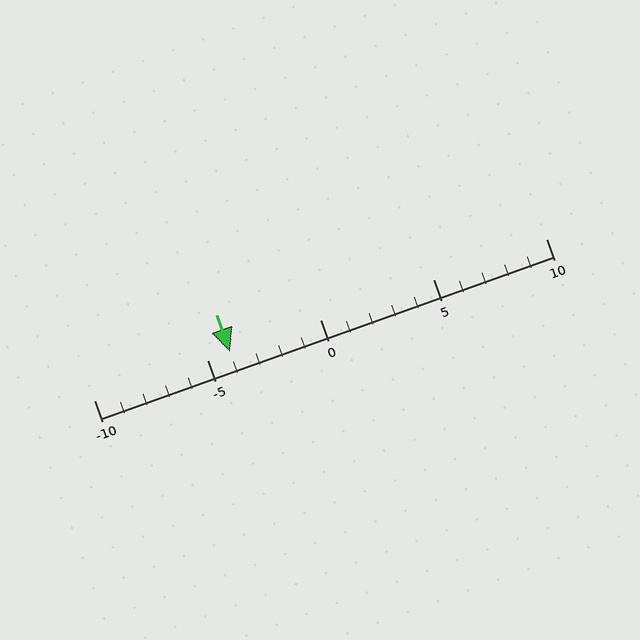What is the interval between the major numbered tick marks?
The major tick marks are spaced 5 units apart.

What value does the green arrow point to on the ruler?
The green arrow points to approximately -4.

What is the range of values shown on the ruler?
The ruler shows values from -10 to 10.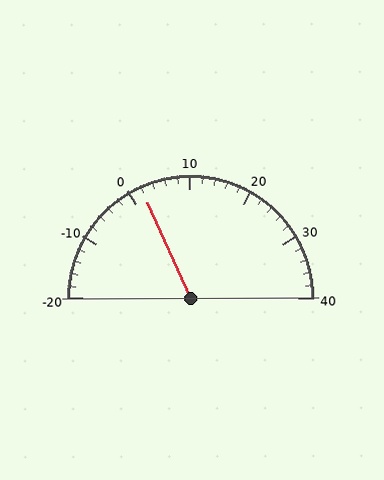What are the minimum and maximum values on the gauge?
The gauge ranges from -20 to 40.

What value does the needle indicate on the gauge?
The needle indicates approximately 2.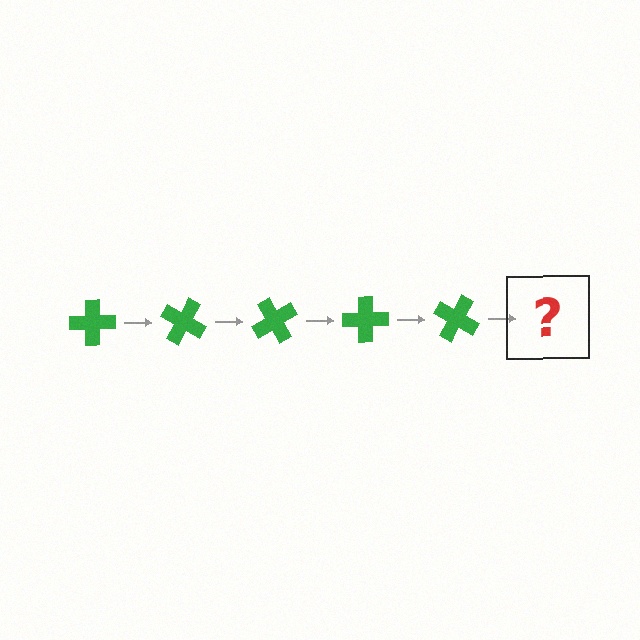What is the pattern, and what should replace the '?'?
The pattern is that the cross rotates 30 degrees each step. The '?' should be a green cross rotated 150 degrees.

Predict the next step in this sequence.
The next step is a green cross rotated 150 degrees.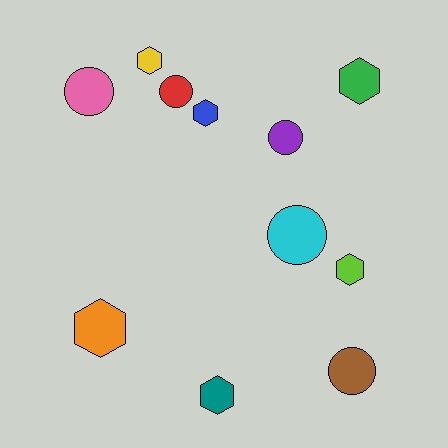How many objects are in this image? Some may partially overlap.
There are 11 objects.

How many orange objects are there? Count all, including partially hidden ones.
There is 1 orange object.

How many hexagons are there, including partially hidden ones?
There are 6 hexagons.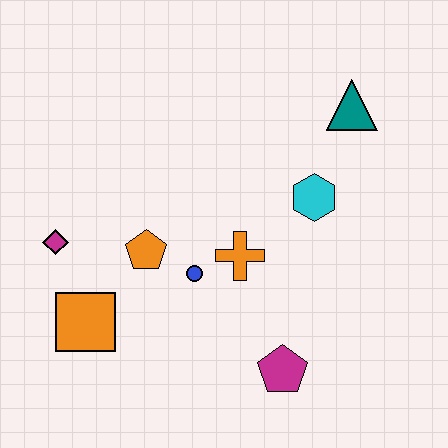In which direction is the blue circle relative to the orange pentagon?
The blue circle is to the right of the orange pentagon.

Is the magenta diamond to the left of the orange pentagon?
Yes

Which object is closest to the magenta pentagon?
The orange cross is closest to the magenta pentagon.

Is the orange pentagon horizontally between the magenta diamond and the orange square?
No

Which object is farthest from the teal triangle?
The orange square is farthest from the teal triangle.